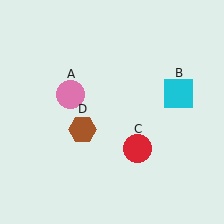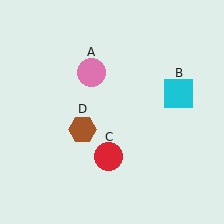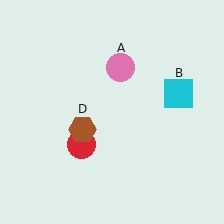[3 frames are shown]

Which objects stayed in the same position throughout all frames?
Cyan square (object B) and brown hexagon (object D) remained stationary.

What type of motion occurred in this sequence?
The pink circle (object A), red circle (object C) rotated clockwise around the center of the scene.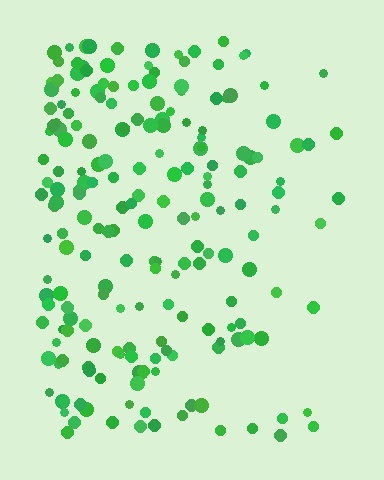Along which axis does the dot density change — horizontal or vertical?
Horizontal.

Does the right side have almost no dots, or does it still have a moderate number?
Still a moderate number, just noticeably fewer than the left.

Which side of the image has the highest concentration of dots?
The left.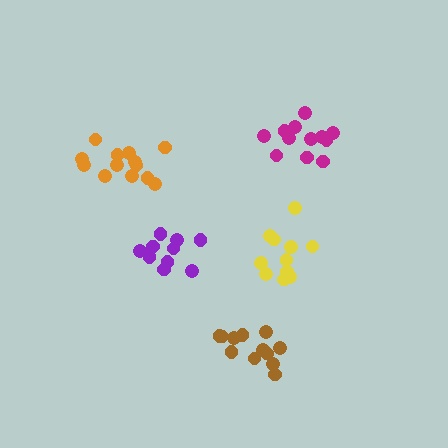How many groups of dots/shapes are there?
There are 5 groups.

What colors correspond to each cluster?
The clusters are colored: yellow, orange, purple, magenta, brown.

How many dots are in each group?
Group 1: 11 dots, Group 2: 13 dots, Group 3: 10 dots, Group 4: 12 dots, Group 5: 12 dots (58 total).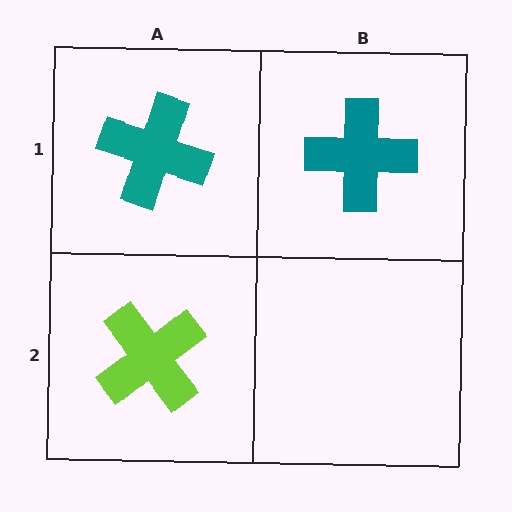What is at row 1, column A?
A teal cross.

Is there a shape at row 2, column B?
No, that cell is empty.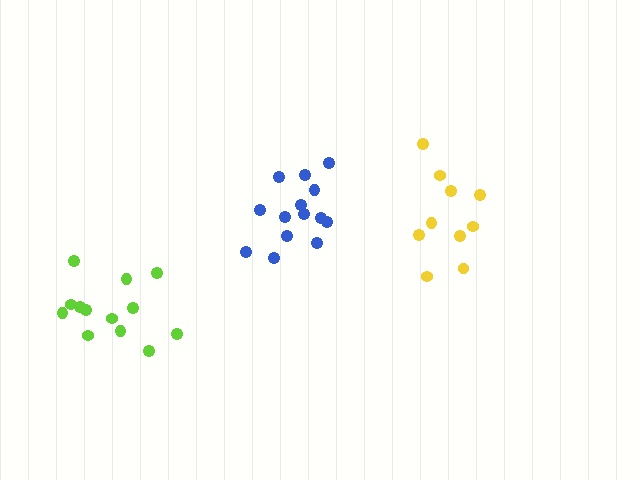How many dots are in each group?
Group 1: 13 dots, Group 2: 14 dots, Group 3: 10 dots (37 total).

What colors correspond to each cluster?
The clusters are colored: lime, blue, yellow.